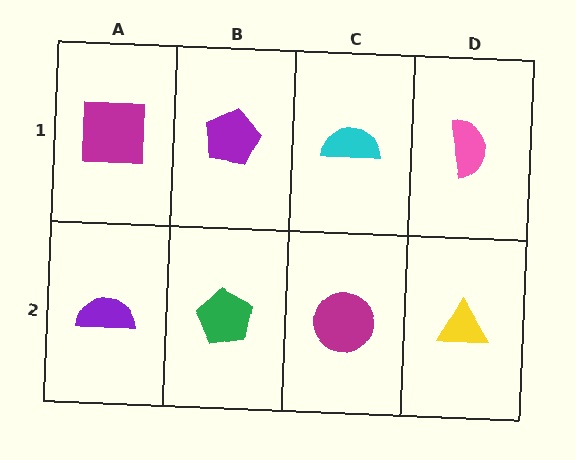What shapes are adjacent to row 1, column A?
A purple semicircle (row 2, column A), a purple pentagon (row 1, column B).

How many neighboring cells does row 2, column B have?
3.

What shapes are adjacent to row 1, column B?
A green pentagon (row 2, column B), a magenta square (row 1, column A), a cyan semicircle (row 1, column C).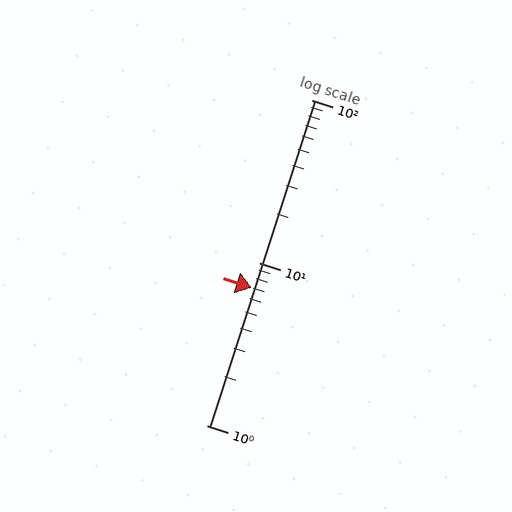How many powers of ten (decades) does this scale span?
The scale spans 2 decades, from 1 to 100.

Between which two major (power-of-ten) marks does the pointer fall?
The pointer is between 1 and 10.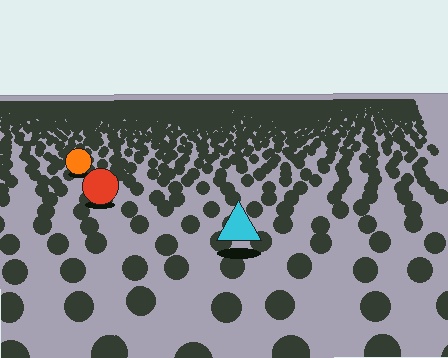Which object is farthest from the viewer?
The orange circle is farthest from the viewer. It appears smaller and the ground texture around it is denser.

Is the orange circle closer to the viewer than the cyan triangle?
No. The cyan triangle is closer — you can tell from the texture gradient: the ground texture is coarser near it.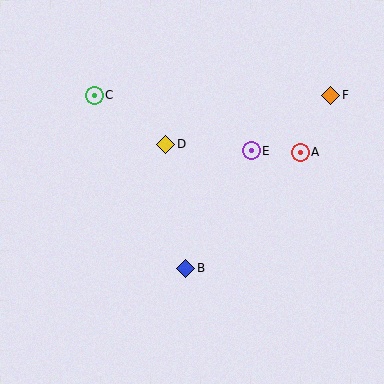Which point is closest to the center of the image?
Point D at (166, 144) is closest to the center.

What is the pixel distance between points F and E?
The distance between F and E is 97 pixels.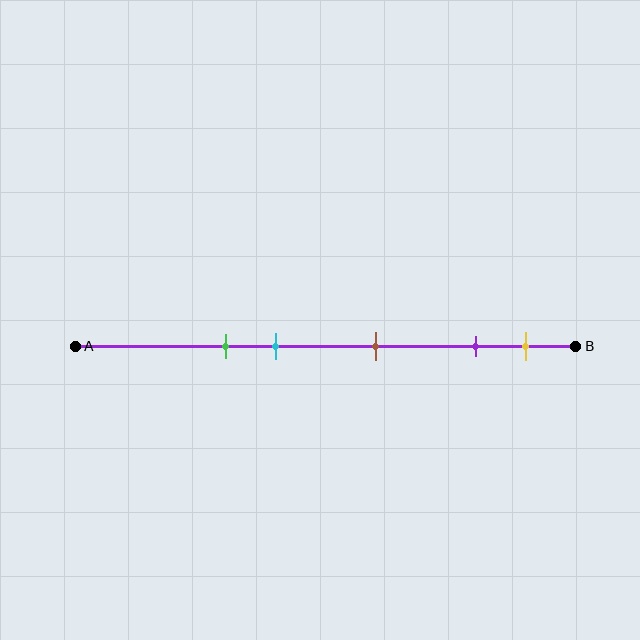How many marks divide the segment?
There are 5 marks dividing the segment.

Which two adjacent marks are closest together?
The purple and yellow marks are the closest adjacent pair.